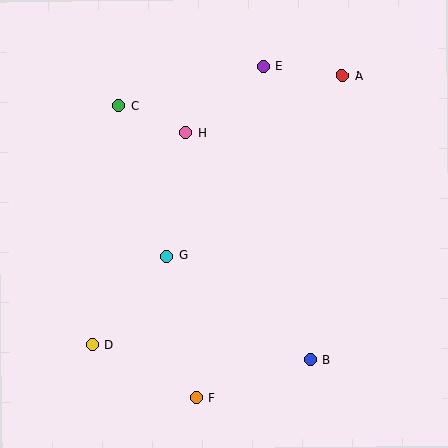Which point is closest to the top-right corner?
Point A is closest to the top-right corner.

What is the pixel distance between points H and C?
The distance between H and C is 72 pixels.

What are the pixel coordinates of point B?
Point B is at (311, 360).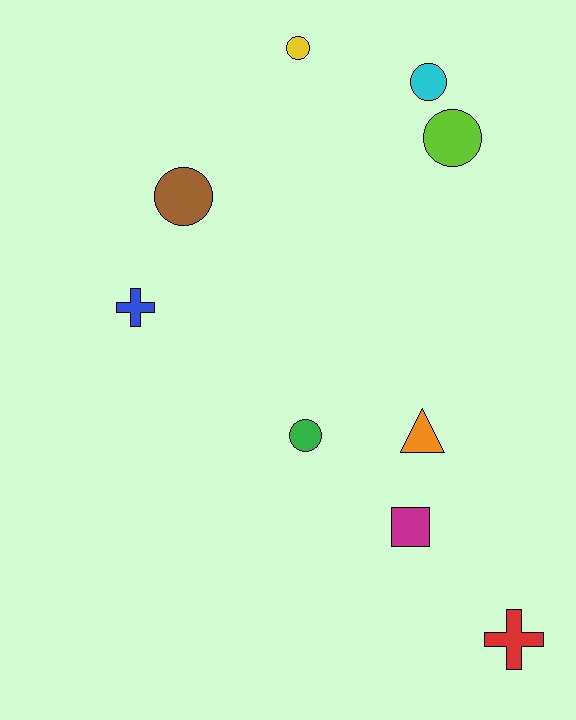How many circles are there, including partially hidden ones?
There are 5 circles.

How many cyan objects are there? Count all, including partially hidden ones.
There is 1 cyan object.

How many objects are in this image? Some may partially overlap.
There are 9 objects.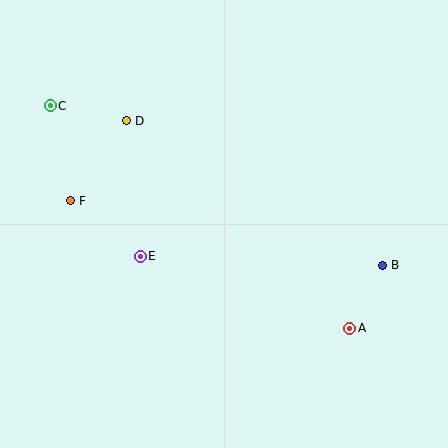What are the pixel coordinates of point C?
Point C is at (50, 106).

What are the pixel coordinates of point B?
Point B is at (383, 265).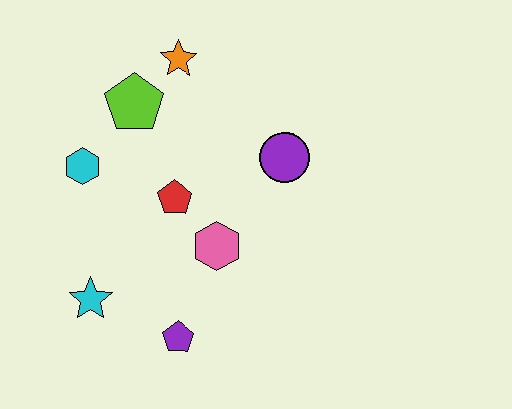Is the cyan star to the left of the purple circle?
Yes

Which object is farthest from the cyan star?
The orange star is farthest from the cyan star.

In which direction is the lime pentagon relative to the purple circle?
The lime pentagon is to the left of the purple circle.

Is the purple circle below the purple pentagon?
No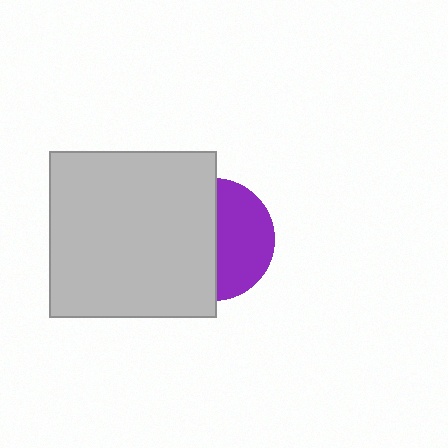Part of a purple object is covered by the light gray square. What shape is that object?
It is a circle.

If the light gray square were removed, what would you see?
You would see the complete purple circle.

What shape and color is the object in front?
The object in front is a light gray square.